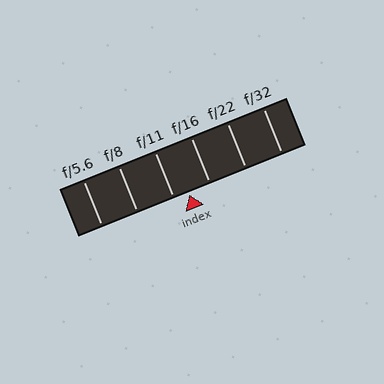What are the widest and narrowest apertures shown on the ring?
The widest aperture shown is f/5.6 and the narrowest is f/32.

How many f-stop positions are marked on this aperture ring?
There are 6 f-stop positions marked.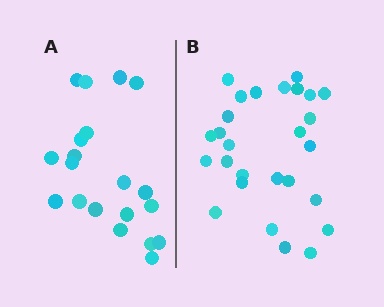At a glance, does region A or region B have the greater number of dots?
Region B (the right region) has more dots.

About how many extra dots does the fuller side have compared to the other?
Region B has roughly 8 or so more dots than region A.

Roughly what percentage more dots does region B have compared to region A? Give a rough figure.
About 35% more.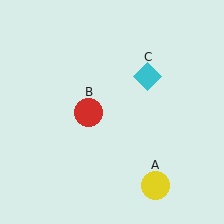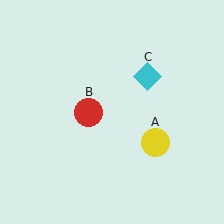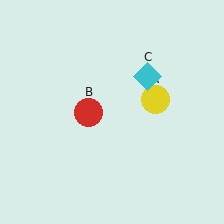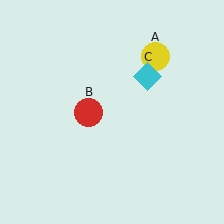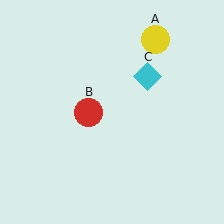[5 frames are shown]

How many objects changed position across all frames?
1 object changed position: yellow circle (object A).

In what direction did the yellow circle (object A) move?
The yellow circle (object A) moved up.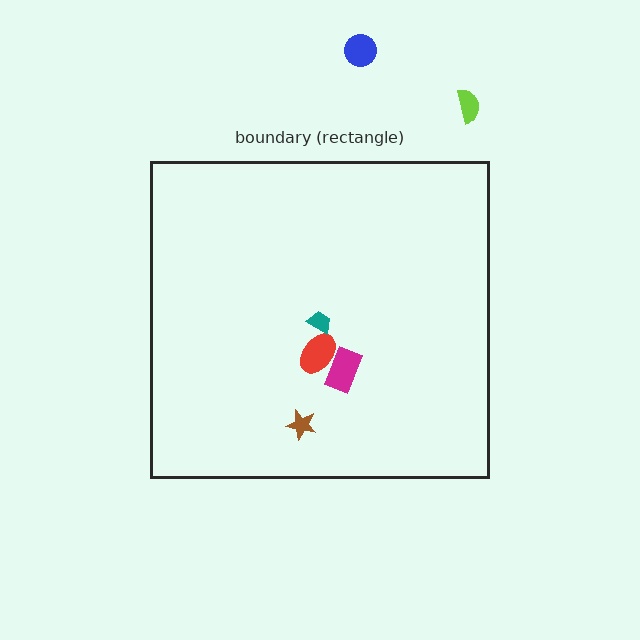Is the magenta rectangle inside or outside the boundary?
Inside.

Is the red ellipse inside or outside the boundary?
Inside.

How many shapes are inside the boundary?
4 inside, 2 outside.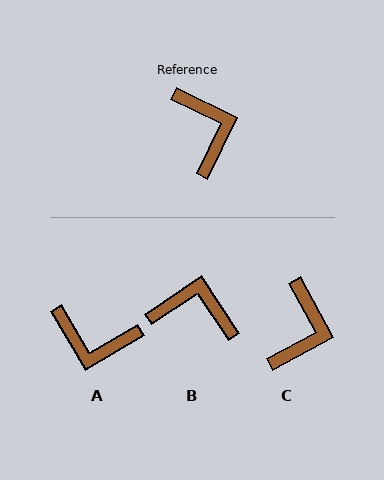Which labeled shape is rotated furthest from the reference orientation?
A, about 123 degrees away.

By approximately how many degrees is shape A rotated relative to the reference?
Approximately 123 degrees clockwise.